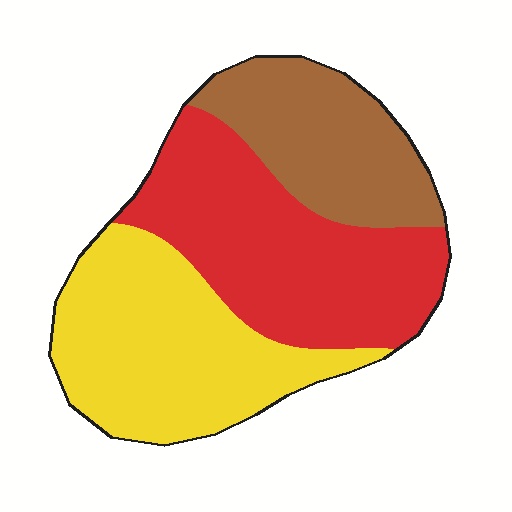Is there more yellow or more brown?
Yellow.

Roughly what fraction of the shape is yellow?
Yellow takes up about three eighths (3/8) of the shape.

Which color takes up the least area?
Brown, at roughly 25%.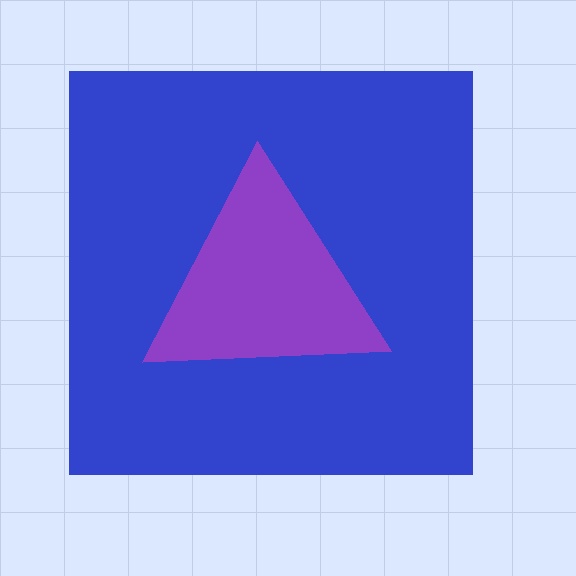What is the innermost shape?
The purple triangle.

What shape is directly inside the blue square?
The purple triangle.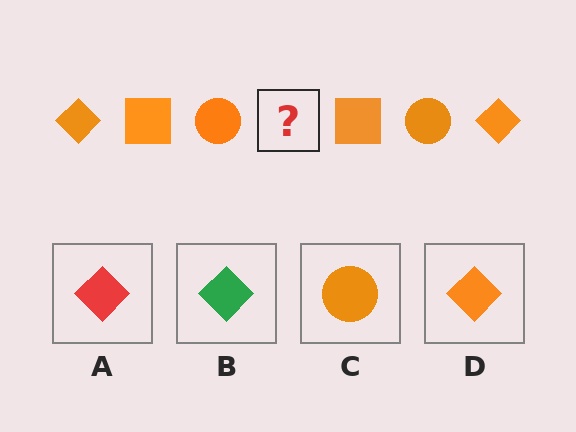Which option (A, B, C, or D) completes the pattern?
D.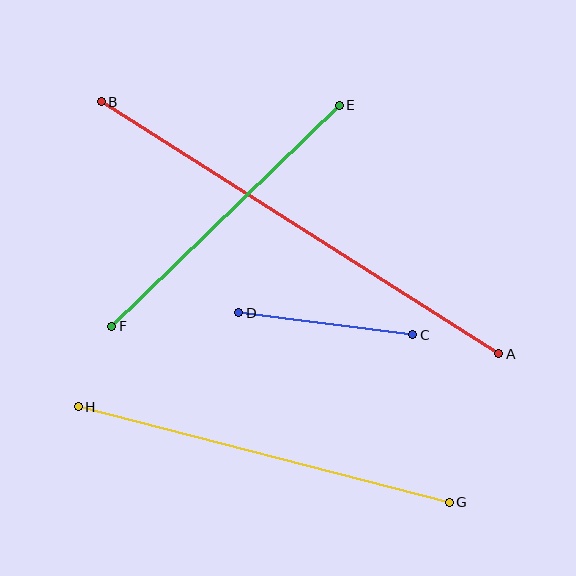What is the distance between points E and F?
The distance is approximately 317 pixels.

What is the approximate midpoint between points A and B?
The midpoint is at approximately (300, 228) pixels.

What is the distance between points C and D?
The distance is approximately 176 pixels.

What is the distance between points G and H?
The distance is approximately 383 pixels.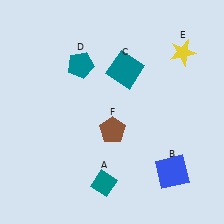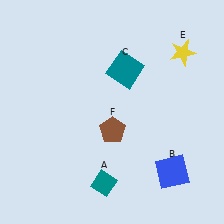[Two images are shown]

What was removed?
The teal pentagon (D) was removed in Image 2.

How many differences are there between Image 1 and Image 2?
There is 1 difference between the two images.